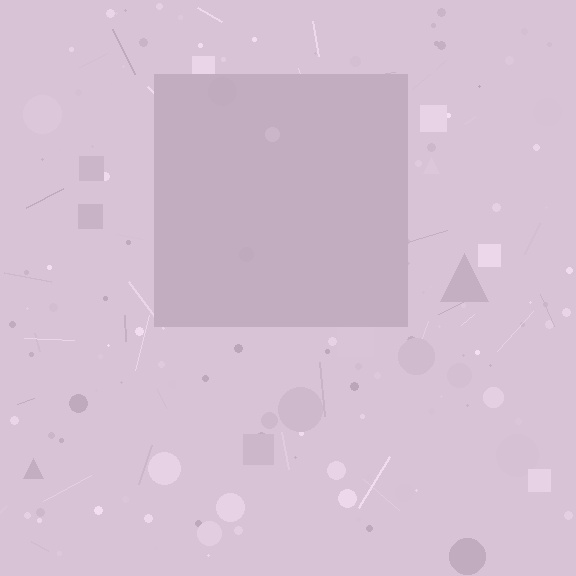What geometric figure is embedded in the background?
A square is embedded in the background.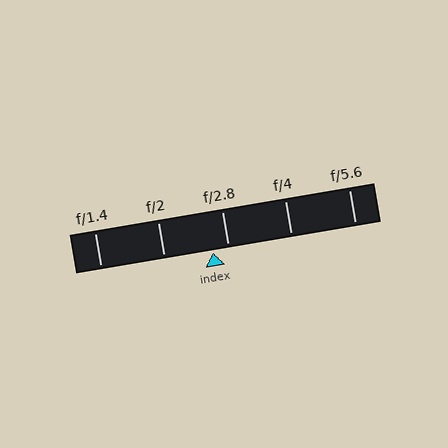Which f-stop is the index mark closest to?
The index mark is closest to f/2.8.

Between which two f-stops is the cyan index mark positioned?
The index mark is between f/2 and f/2.8.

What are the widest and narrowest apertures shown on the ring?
The widest aperture shown is f/1.4 and the narrowest is f/5.6.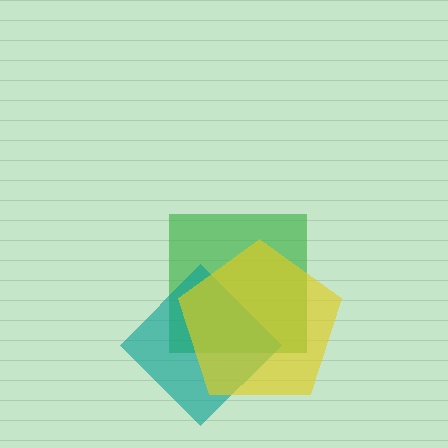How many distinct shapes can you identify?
There are 3 distinct shapes: a green square, a teal diamond, a yellow pentagon.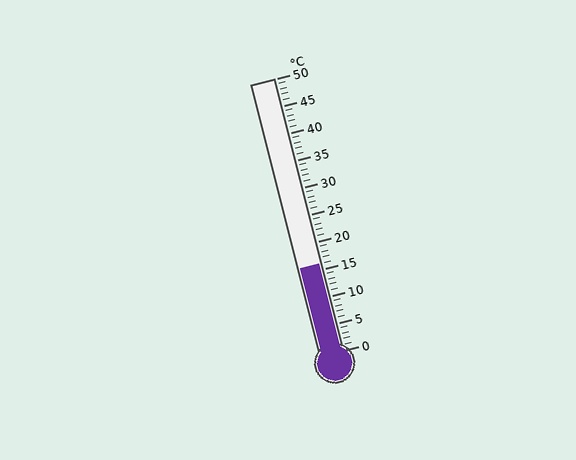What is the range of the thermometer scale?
The thermometer scale ranges from 0°C to 50°C.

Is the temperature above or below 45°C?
The temperature is below 45°C.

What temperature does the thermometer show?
The thermometer shows approximately 16°C.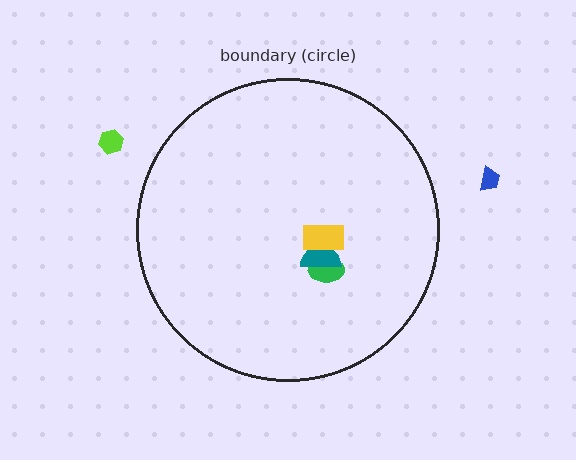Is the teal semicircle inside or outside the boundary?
Inside.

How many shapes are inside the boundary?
3 inside, 2 outside.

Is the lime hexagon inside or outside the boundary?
Outside.